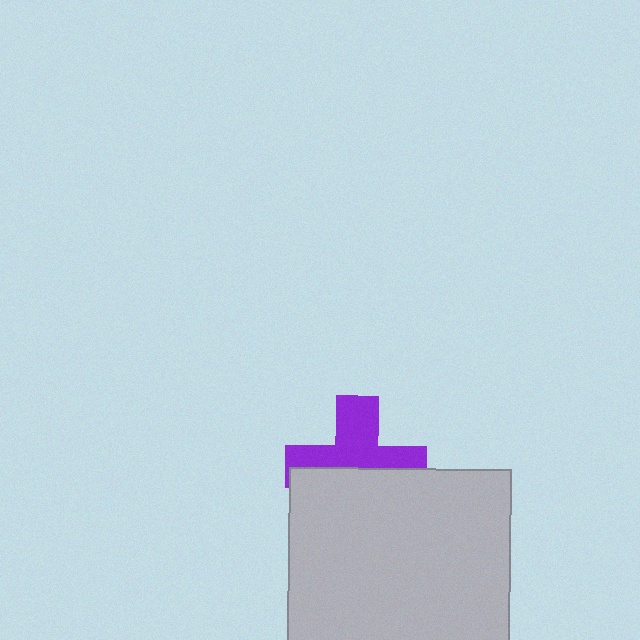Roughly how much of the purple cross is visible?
About half of it is visible (roughly 52%).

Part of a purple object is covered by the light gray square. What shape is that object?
It is a cross.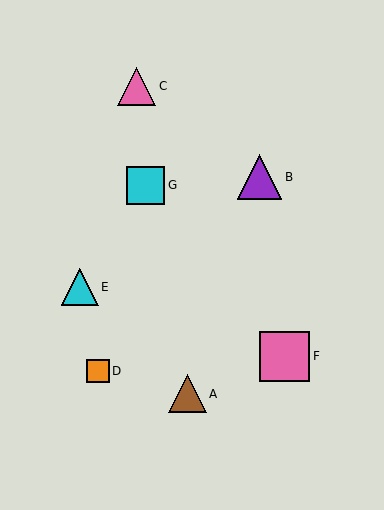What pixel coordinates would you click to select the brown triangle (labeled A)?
Click at (187, 394) to select the brown triangle A.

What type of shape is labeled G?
Shape G is a cyan square.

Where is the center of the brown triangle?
The center of the brown triangle is at (187, 394).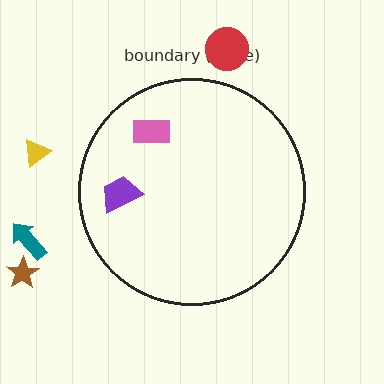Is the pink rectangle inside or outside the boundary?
Inside.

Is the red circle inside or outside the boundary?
Outside.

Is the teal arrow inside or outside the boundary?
Outside.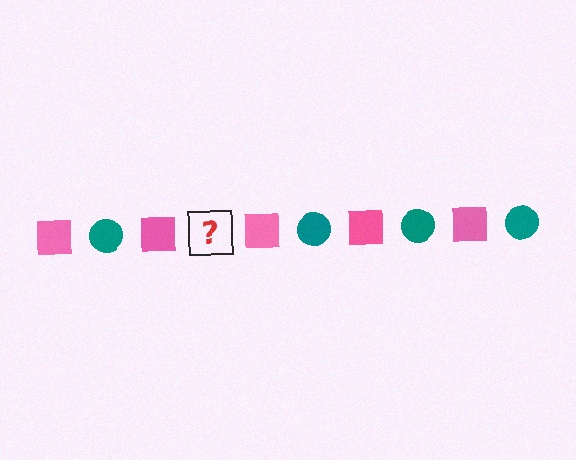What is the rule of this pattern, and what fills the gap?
The rule is that the pattern alternates between pink square and teal circle. The gap should be filled with a teal circle.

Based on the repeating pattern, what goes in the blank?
The blank should be a teal circle.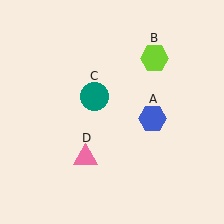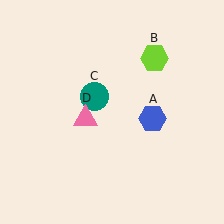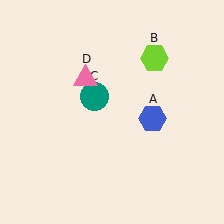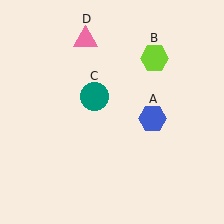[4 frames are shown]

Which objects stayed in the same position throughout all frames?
Blue hexagon (object A) and lime hexagon (object B) and teal circle (object C) remained stationary.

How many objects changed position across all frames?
1 object changed position: pink triangle (object D).